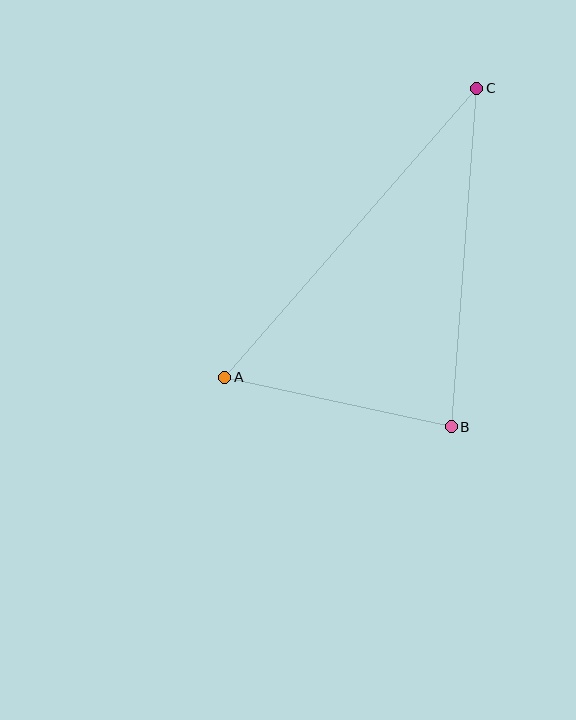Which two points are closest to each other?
Points A and B are closest to each other.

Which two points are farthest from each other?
Points A and C are farthest from each other.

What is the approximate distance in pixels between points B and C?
The distance between B and C is approximately 339 pixels.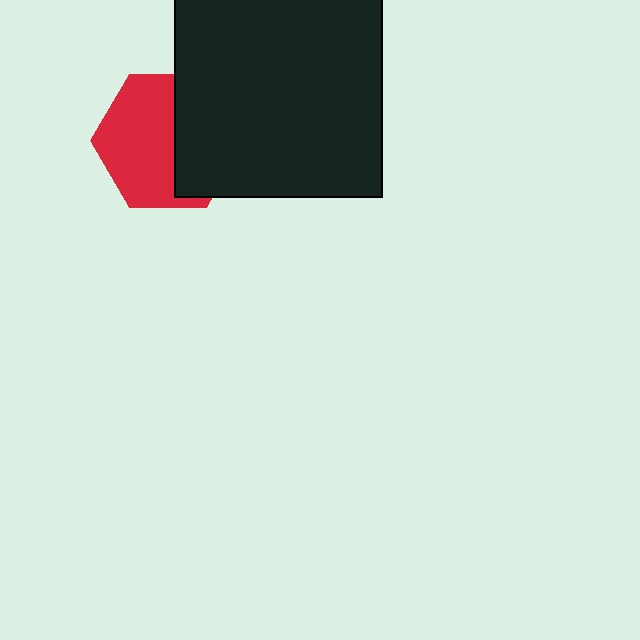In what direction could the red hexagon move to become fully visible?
The red hexagon could move left. That would shift it out from behind the black rectangle entirely.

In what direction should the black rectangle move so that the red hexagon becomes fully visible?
The black rectangle should move right. That is the shortest direction to clear the overlap and leave the red hexagon fully visible.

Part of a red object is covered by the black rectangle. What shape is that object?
It is a hexagon.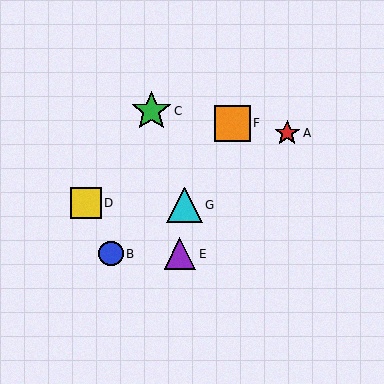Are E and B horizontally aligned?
Yes, both are at y≈254.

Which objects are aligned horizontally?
Objects B, E are aligned horizontally.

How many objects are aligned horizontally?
2 objects (B, E) are aligned horizontally.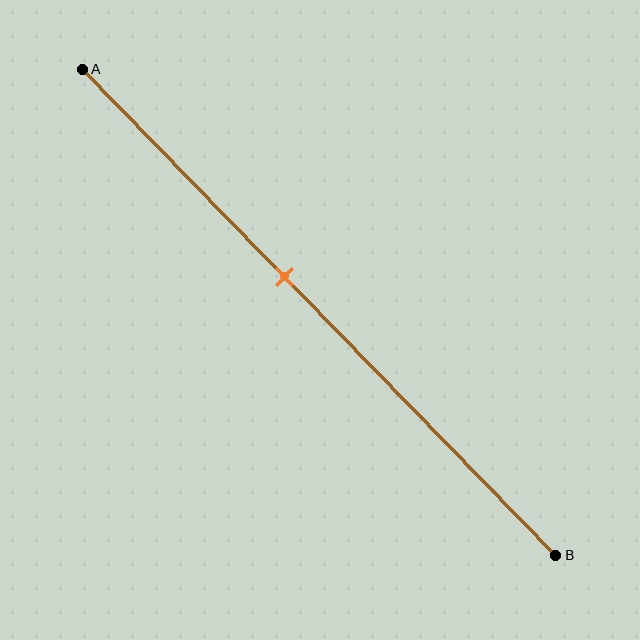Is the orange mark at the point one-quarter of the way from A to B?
No, the mark is at about 45% from A, not at the 25% one-quarter point.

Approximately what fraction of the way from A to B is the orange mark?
The orange mark is approximately 45% of the way from A to B.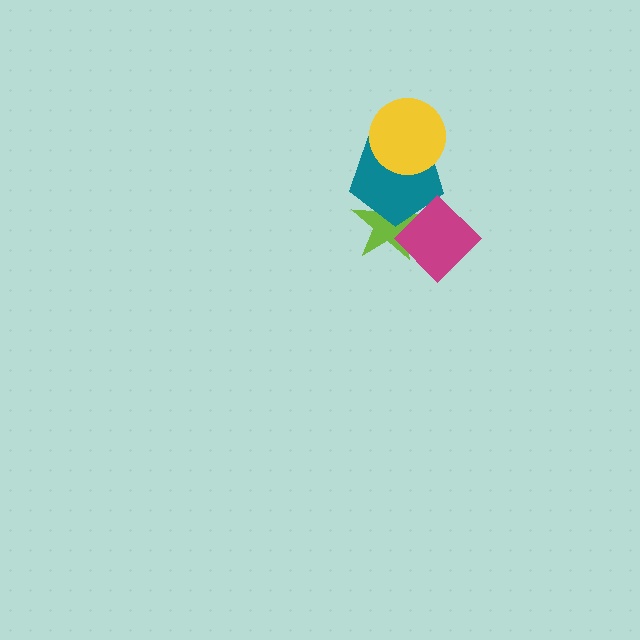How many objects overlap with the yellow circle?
1 object overlaps with the yellow circle.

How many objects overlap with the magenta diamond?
2 objects overlap with the magenta diamond.